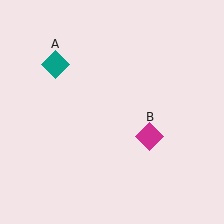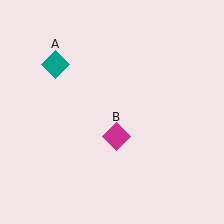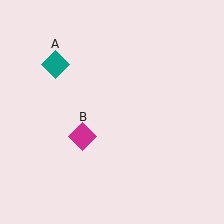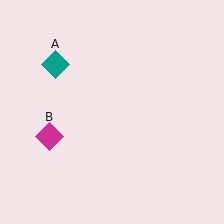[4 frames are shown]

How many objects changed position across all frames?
1 object changed position: magenta diamond (object B).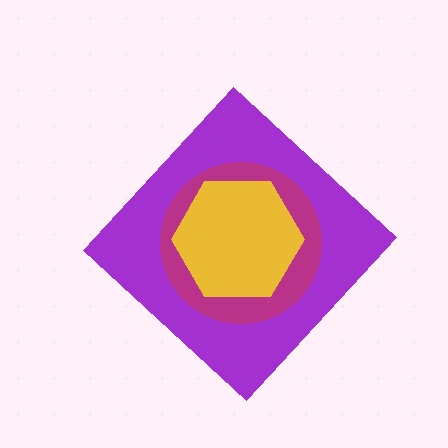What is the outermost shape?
The purple diamond.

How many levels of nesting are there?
3.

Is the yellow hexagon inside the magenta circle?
Yes.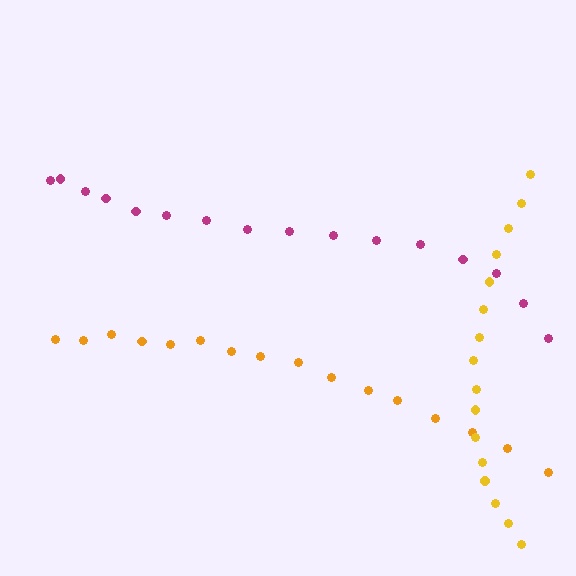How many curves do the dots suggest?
There are 3 distinct paths.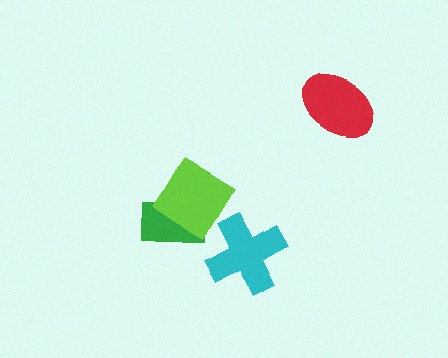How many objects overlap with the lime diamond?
1 object overlaps with the lime diamond.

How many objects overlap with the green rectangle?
1 object overlaps with the green rectangle.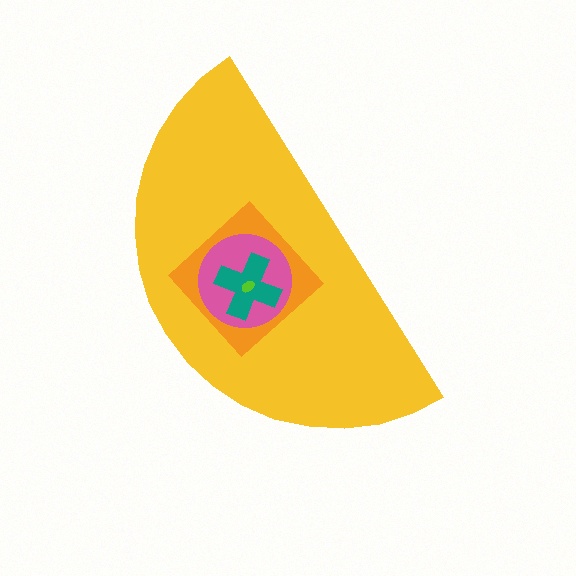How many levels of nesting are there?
5.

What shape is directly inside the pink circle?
The teal cross.